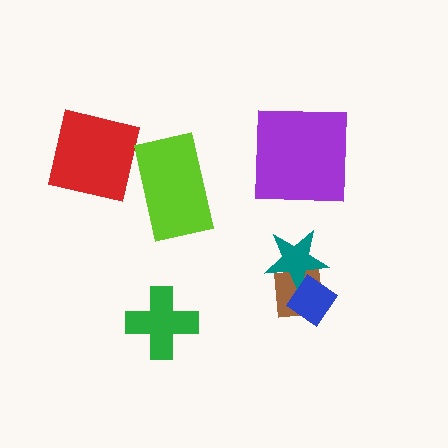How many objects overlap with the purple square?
0 objects overlap with the purple square.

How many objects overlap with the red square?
0 objects overlap with the red square.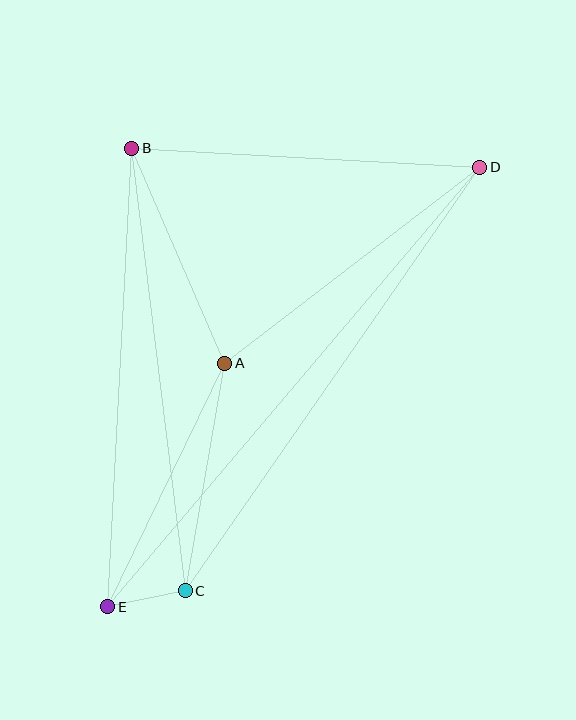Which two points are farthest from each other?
Points D and E are farthest from each other.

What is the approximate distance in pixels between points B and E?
The distance between B and E is approximately 459 pixels.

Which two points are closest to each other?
Points C and E are closest to each other.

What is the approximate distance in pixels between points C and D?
The distance between C and D is approximately 516 pixels.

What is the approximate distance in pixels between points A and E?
The distance between A and E is approximately 271 pixels.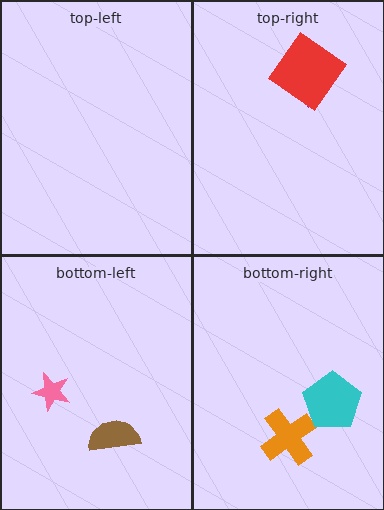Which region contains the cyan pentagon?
The bottom-right region.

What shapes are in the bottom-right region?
The orange cross, the cyan pentagon.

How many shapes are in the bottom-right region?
2.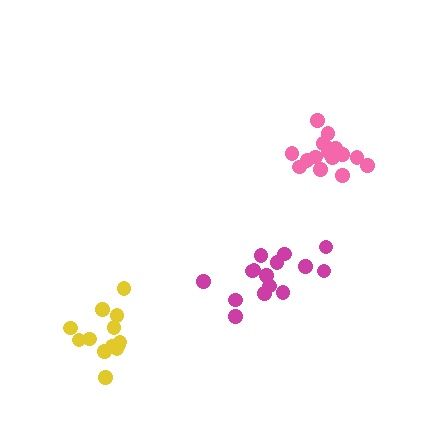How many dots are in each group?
Group 1: 15 dots, Group 2: 15 dots, Group 3: 13 dots (43 total).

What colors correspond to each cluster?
The clusters are colored: pink, magenta, yellow.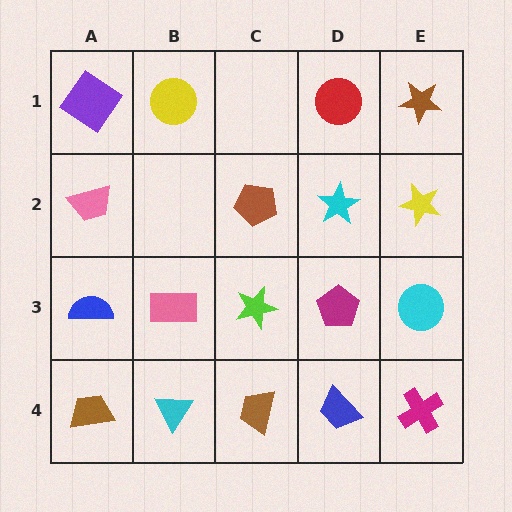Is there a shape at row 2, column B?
No, that cell is empty.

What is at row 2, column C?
A brown pentagon.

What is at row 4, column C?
A brown trapezoid.